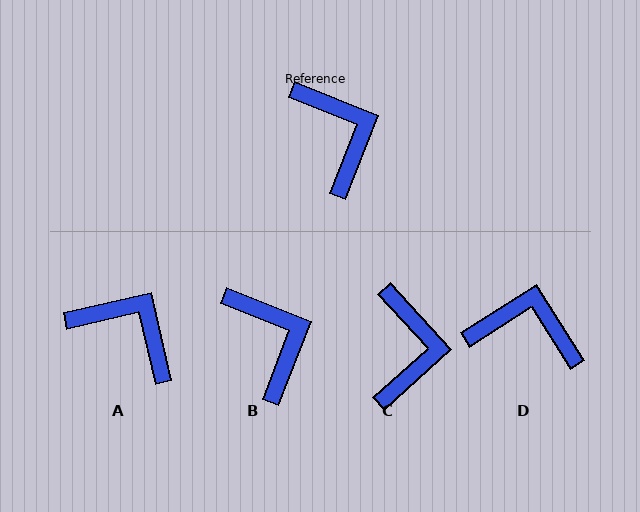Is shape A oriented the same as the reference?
No, it is off by about 35 degrees.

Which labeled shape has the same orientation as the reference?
B.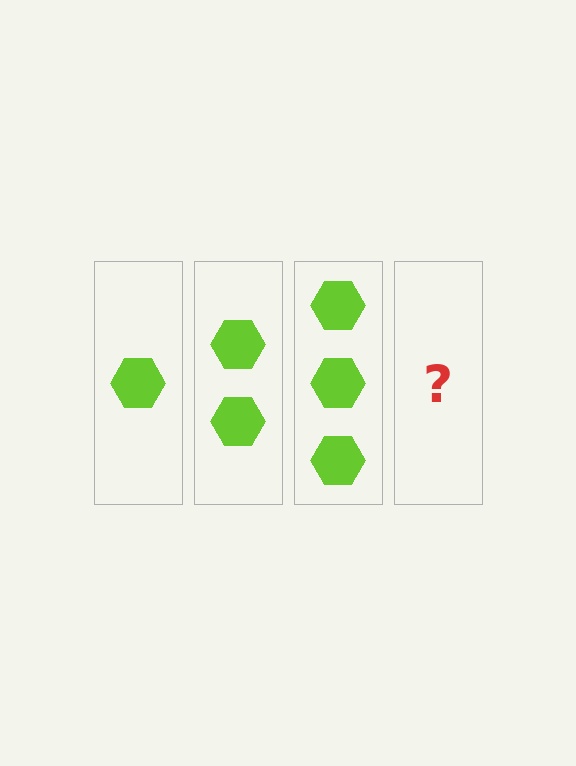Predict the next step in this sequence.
The next step is 4 hexagons.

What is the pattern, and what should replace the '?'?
The pattern is that each step adds one more hexagon. The '?' should be 4 hexagons.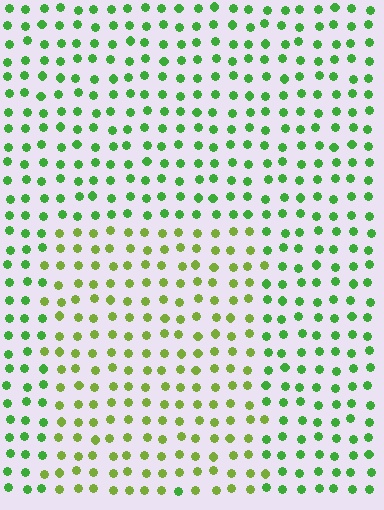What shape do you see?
I see a rectangle.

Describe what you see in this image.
The image is filled with small green elements in a uniform arrangement. A rectangle-shaped region is visible where the elements are tinted to a slightly different hue, forming a subtle color boundary.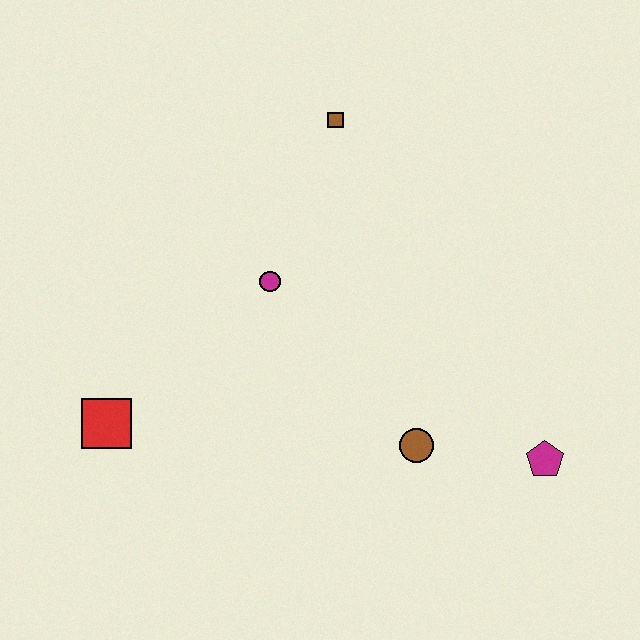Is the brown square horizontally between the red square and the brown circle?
Yes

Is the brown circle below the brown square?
Yes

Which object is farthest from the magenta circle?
The magenta pentagon is farthest from the magenta circle.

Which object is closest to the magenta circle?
The brown square is closest to the magenta circle.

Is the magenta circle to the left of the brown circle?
Yes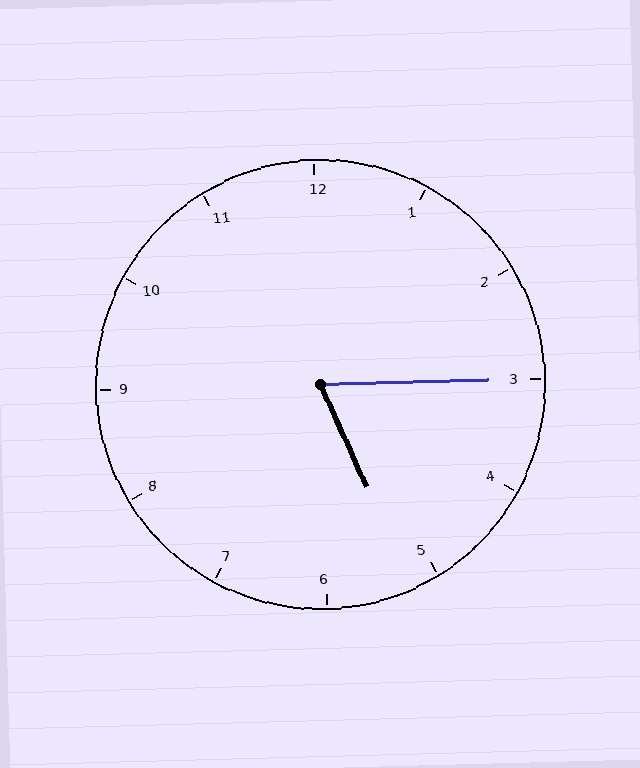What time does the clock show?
5:15.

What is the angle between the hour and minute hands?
Approximately 68 degrees.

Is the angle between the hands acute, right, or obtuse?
It is acute.